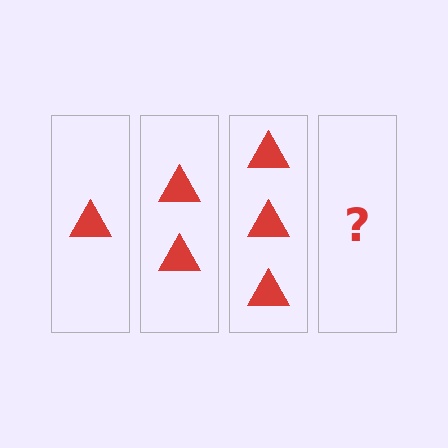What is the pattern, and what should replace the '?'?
The pattern is that each step adds one more triangle. The '?' should be 4 triangles.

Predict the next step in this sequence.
The next step is 4 triangles.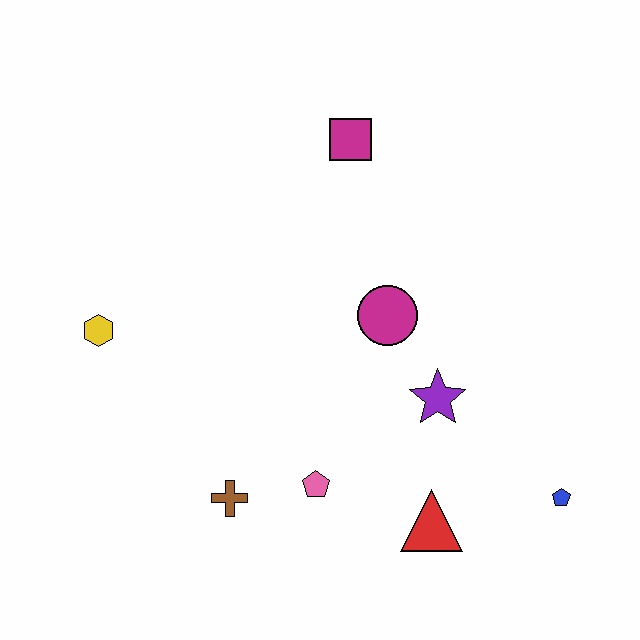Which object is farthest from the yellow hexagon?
The blue pentagon is farthest from the yellow hexagon.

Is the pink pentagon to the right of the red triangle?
No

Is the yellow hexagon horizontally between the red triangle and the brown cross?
No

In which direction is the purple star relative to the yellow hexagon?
The purple star is to the right of the yellow hexagon.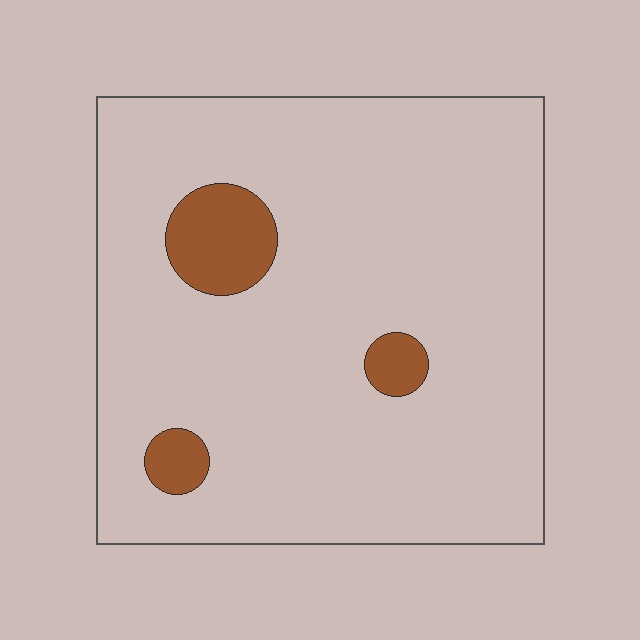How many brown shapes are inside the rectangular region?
3.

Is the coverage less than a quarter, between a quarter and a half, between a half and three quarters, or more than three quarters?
Less than a quarter.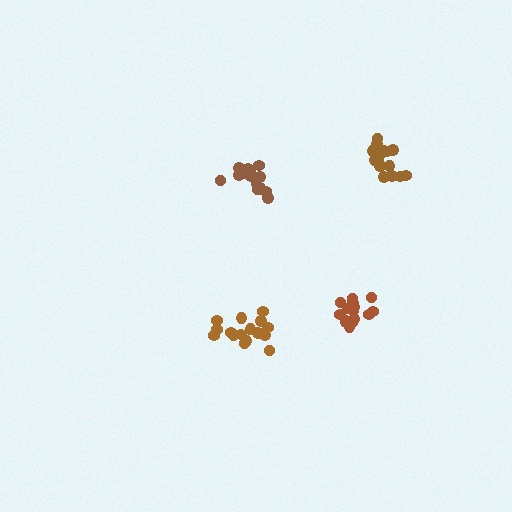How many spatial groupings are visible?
There are 4 spatial groupings.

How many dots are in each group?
Group 1: 17 dots, Group 2: 16 dots, Group 3: 16 dots, Group 4: 16 dots (65 total).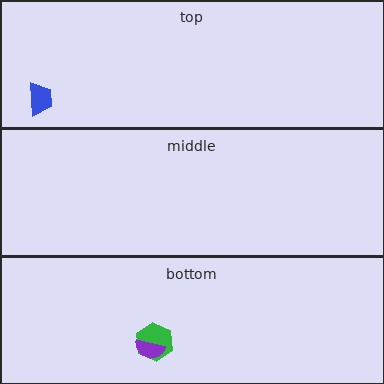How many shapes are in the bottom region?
2.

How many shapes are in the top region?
1.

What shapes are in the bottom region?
The green hexagon, the purple semicircle.